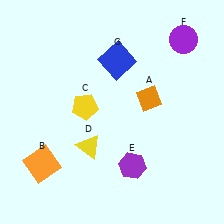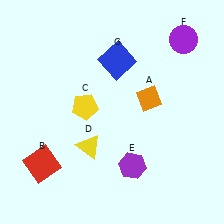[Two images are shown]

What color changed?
The square (B) changed from orange in Image 1 to red in Image 2.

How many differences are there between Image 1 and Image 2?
There is 1 difference between the two images.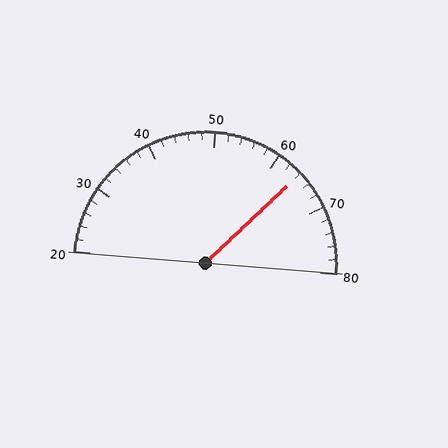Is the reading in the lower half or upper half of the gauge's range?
The reading is in the upper half of the range (20 to 80).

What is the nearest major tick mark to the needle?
The nearest major tick mark is 60.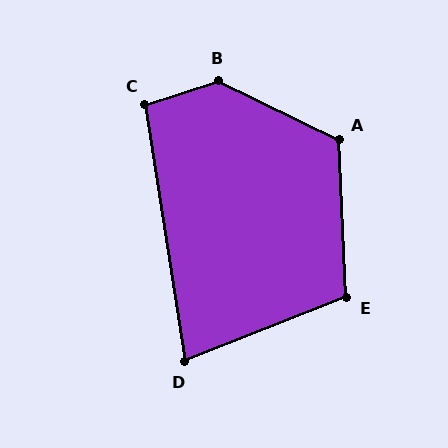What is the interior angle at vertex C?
Approximately 99 degrees (obtuse).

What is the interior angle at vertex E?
Approximately 109 degrees (obtuse).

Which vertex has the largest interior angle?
B, at approximately 136 degrees.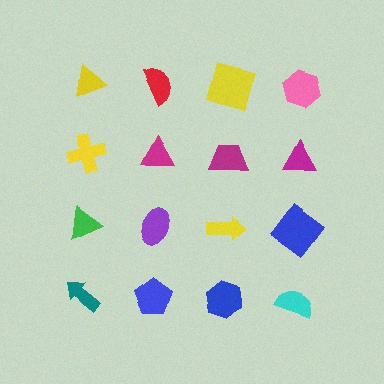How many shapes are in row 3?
4 shapes.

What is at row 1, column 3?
A yellow square.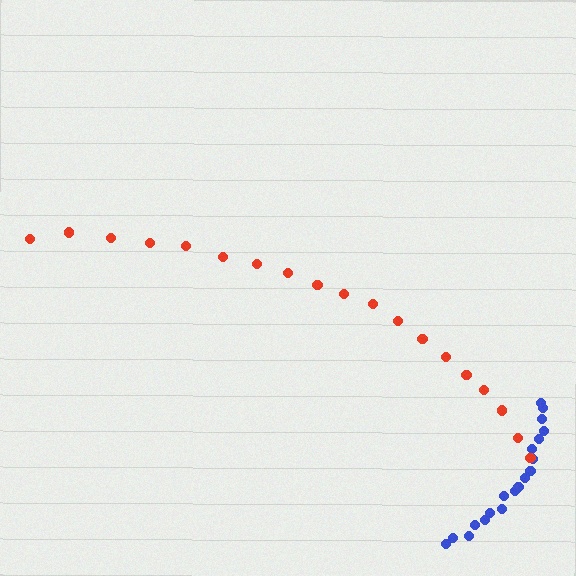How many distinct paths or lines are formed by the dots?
There are 2 distinct paths.